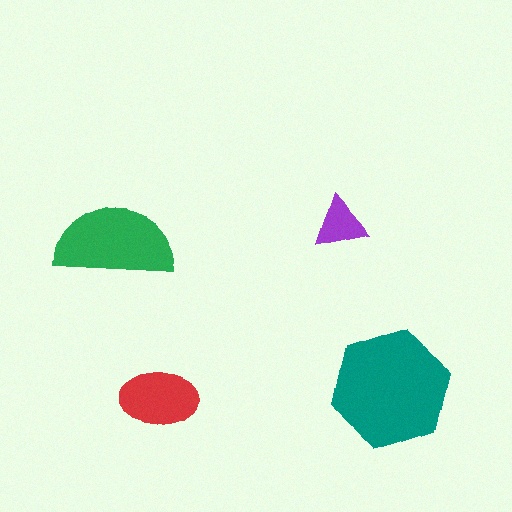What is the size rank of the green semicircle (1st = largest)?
2nd.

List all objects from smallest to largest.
The purple triangle, the red ellipse, the green semicircle, the teal hexagon.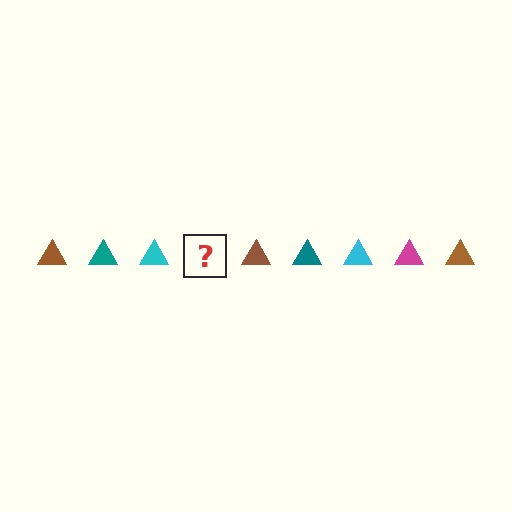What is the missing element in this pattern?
The missing element is a magenta triangle.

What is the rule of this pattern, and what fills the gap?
The rule is that the pattern cycles through brown, teal, cyan, magenta triangles. The gap should be filled with a magenta triangle.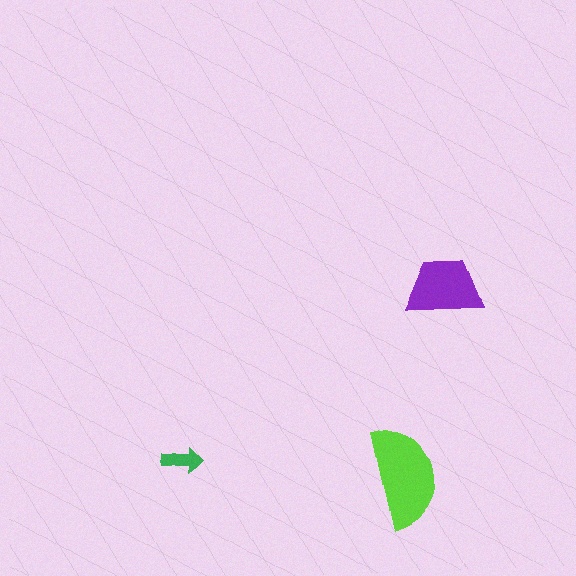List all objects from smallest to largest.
The green arrow, the purple trapezoid, the lime semicircle.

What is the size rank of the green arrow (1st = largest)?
3rd.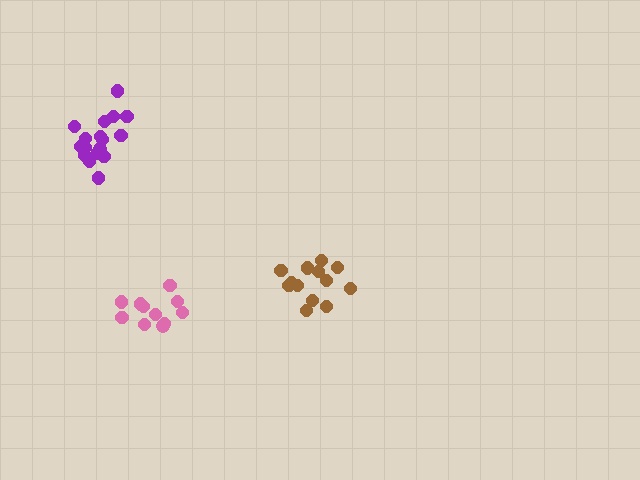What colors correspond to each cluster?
The clusters are colored: pink, brown, purple.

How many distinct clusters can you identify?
There are 3 distinct clusters.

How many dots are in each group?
Group 1: 11 dots, Group 2: 13 dots, Group 3: 17 dots (41 total).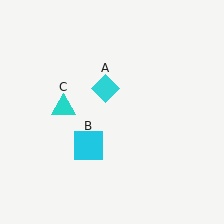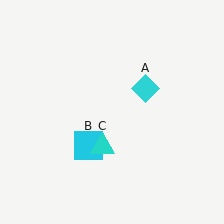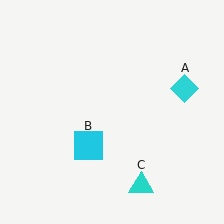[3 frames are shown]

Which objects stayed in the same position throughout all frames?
Cyan square (object B) remained stationary.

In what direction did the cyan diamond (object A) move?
The cyan diamond (object A) moved right.